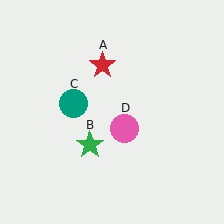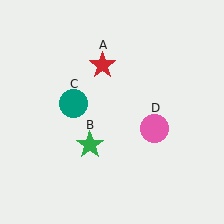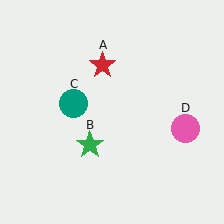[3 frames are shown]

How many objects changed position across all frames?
1 object changed position: pink circle (object D).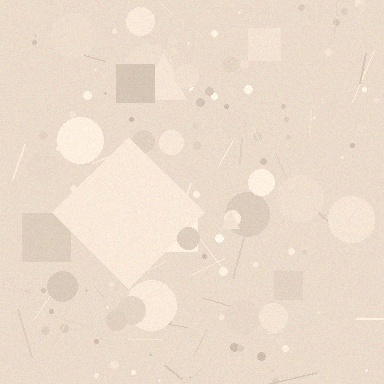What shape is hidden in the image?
A diamond is hidden in the image.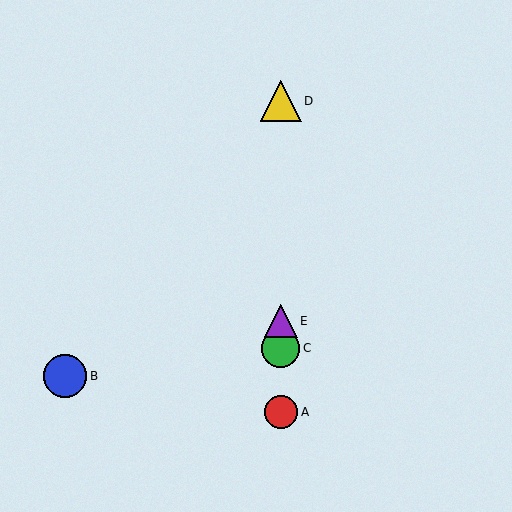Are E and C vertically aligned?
Yes, both are at x≈281.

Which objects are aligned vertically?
Objects A, C, D, E are aligned vertically.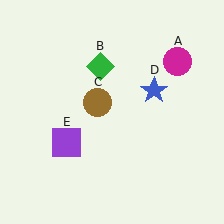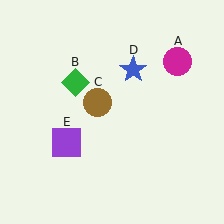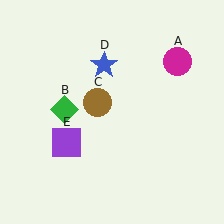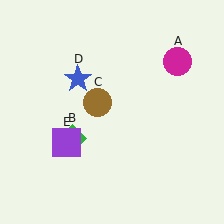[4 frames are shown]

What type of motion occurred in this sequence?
The green diamond (object B), blue star (object D) rotated counterclockwise around the center of the scene.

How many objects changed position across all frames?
2 objects changed position: green diamond (object B), blue star (object D).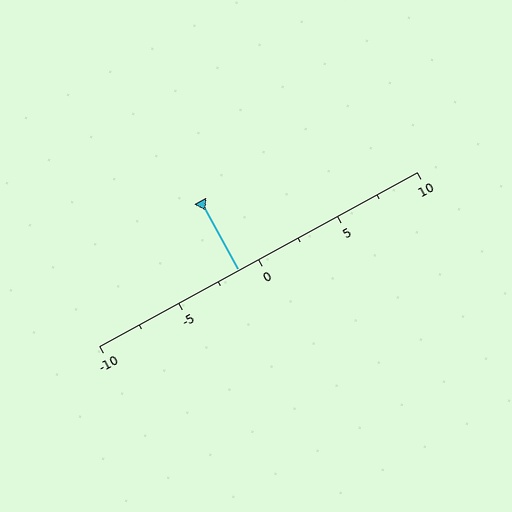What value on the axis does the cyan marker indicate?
The marker indicates approximately -1.2.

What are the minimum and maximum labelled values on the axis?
The axis runs from -10 to 10.